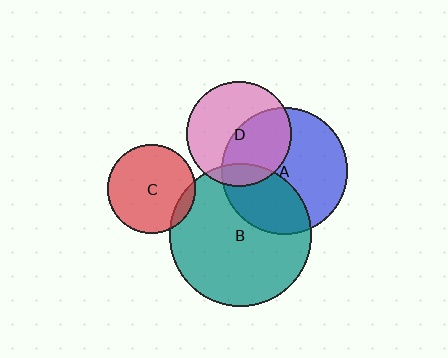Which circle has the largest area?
Circle B (teal).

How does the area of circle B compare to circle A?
Approximately 1.3 times.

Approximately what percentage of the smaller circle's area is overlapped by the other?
Approximately 10%.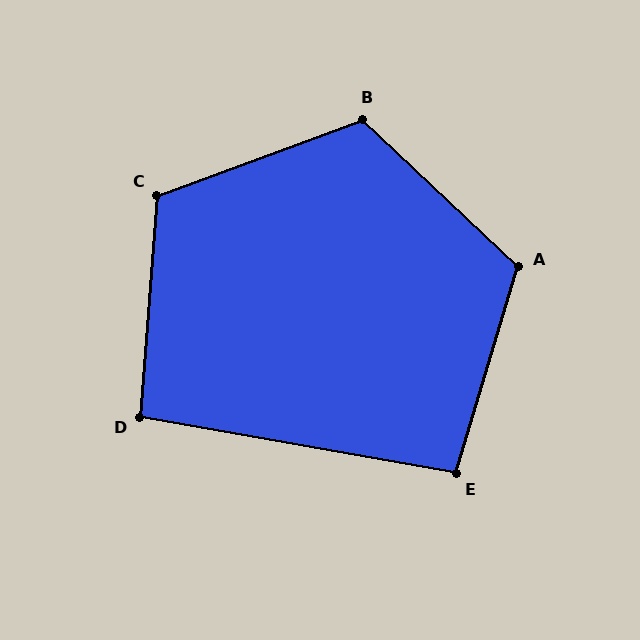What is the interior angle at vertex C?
Approximately 115 degrees (obtuse).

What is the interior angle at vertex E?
Approximately 97 degrees (obtuse).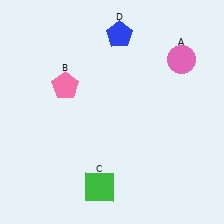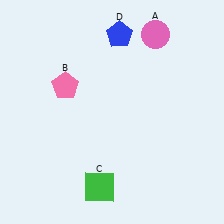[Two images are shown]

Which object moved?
The pink circle (A) moved left.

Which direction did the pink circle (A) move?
The pink circle (A) moved left.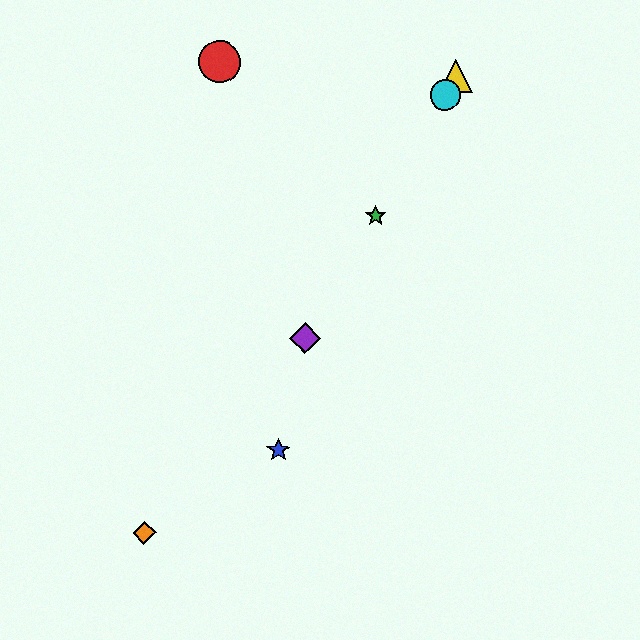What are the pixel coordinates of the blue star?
The blue star is at (278, 451).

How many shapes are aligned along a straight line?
4 shapes (the green star, the yellow triangle, the purple diamond, the cyan circle) are aligned along a straight line.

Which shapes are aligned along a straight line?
The green star, the yellow triangle, the purple diamond, the cyan circle are aligned along a straight line.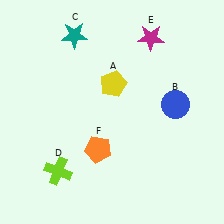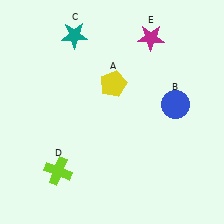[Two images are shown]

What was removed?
The orange pentagon (F) was removed in Image 2.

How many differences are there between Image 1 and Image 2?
There is 1 difference between the two images.